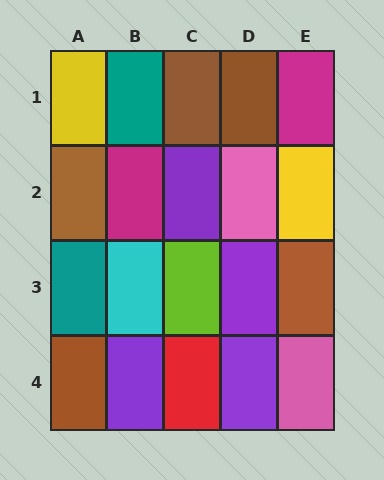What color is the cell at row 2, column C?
Purple.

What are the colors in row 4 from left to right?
Brown, purple, red, purple, pink.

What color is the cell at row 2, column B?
Magenta.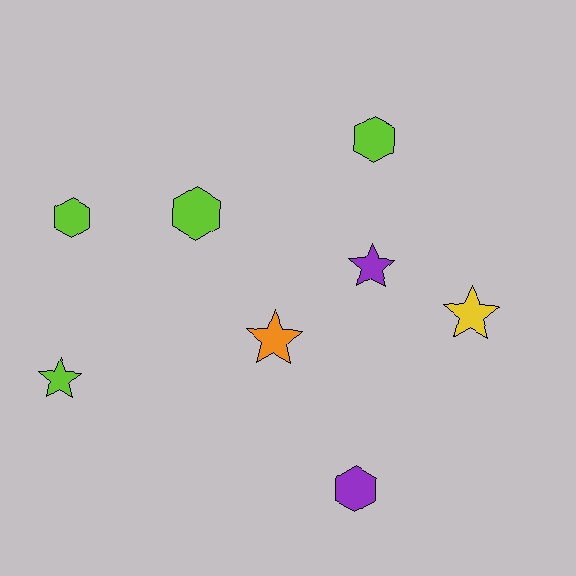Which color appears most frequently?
Lime, with 4 objects.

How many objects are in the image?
There are 8 objects.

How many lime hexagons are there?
There are 3 lime hexagons.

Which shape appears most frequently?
Star, with 4 objects.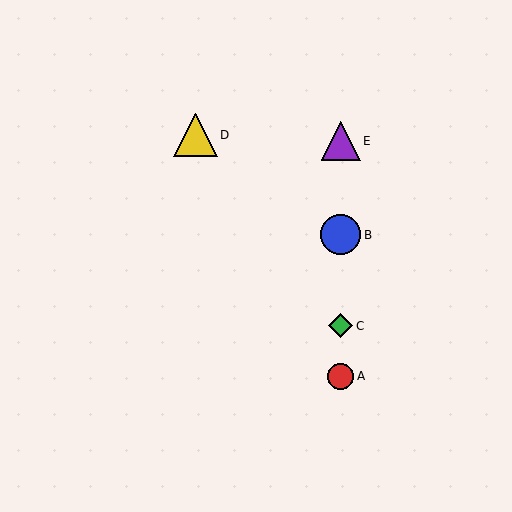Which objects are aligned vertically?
Objects A, B, C, E are aligned vertically.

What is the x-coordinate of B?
Object B is at x≈341.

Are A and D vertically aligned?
No, A is at x≈341 and D is at x≈195.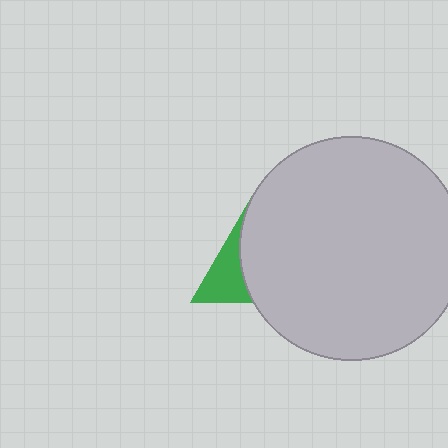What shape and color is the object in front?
The object in front is a light gray circle.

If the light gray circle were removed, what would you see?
You would see the complete green triangle.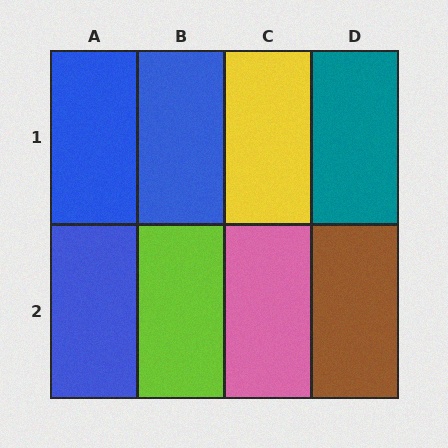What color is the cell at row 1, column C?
Yellow.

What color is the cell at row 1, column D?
Teal.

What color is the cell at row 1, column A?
Blue.